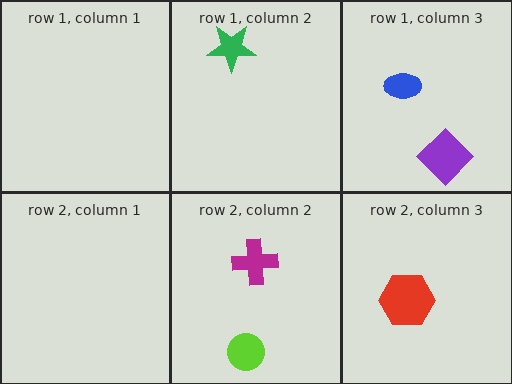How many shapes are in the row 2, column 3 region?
1.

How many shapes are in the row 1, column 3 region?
2.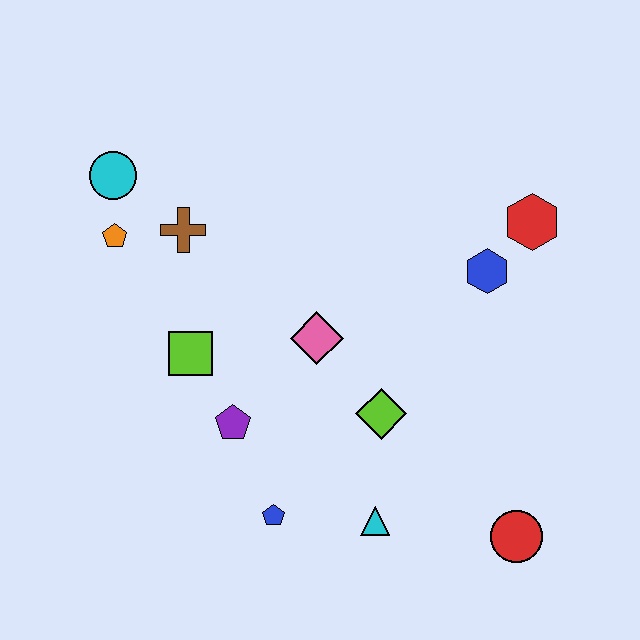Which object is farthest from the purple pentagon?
The red hexagon is farthest from the purple pentagon.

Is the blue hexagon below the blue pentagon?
No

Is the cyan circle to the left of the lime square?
Yes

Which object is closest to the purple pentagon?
The lime square is closest to the purple pentagon.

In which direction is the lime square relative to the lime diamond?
The lime square is to the left of the lime diamond.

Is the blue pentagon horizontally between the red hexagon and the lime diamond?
No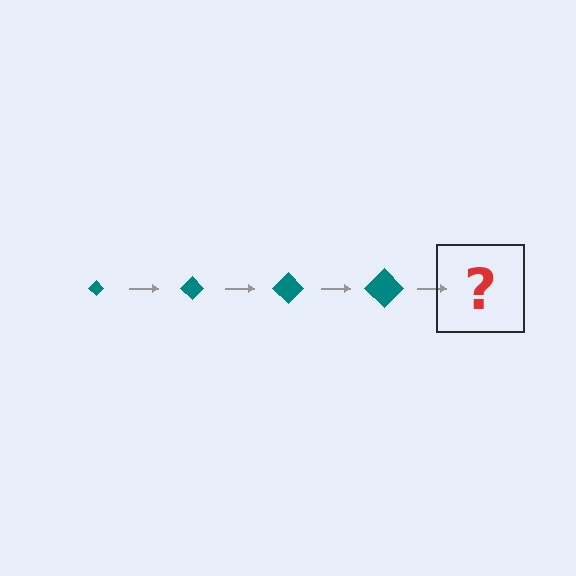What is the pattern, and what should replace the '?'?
The pattern is that the diamond gets progressively larger each step. The '?' should be a teal diamond, larger than the previous one.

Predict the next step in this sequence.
The next step is a teal diamond, larger than the previous one.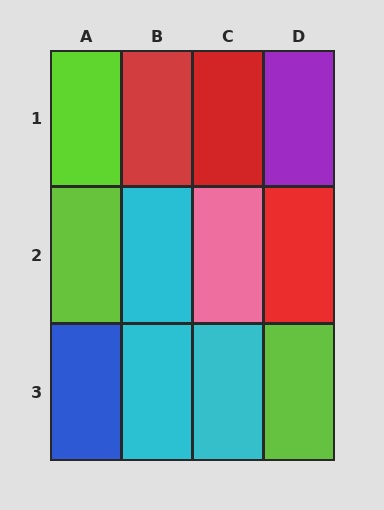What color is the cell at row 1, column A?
Lime.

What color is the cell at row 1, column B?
Red.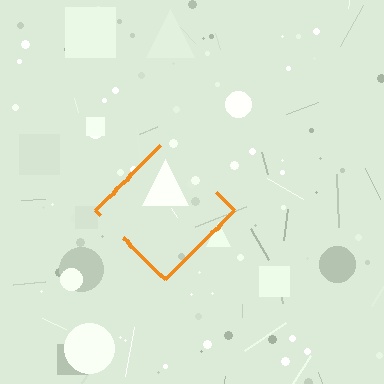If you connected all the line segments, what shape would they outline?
They would outline a diamond.